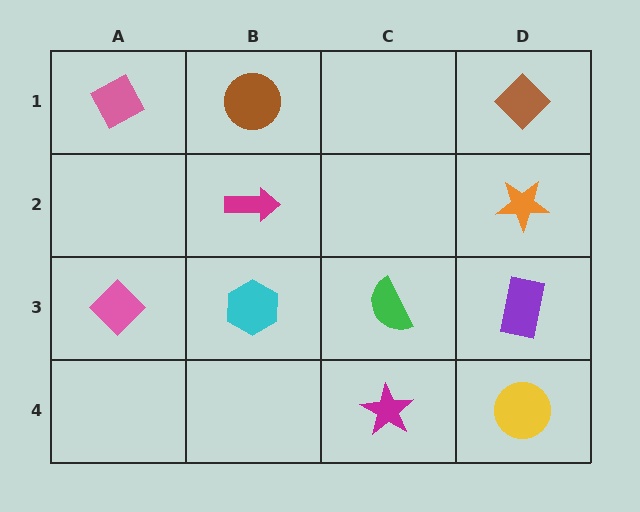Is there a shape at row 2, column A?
No, that cell is empty.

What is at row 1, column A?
A pink diamond.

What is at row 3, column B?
A cyan hexagon.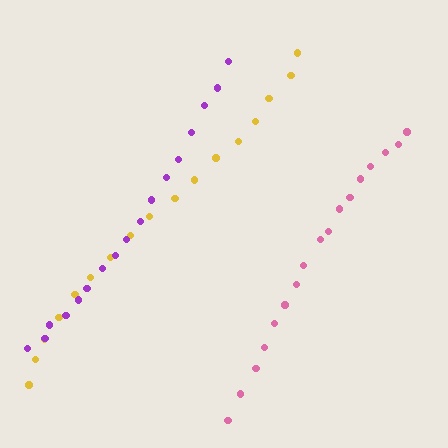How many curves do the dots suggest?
There are 3 distinct paths.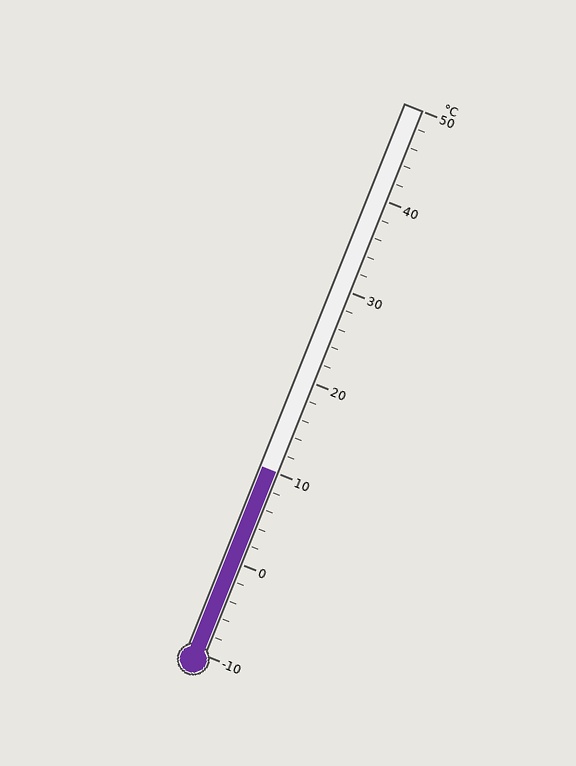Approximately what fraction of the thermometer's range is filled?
The thermometer is filled to approximately 35% of its range.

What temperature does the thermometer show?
The thermometer shows approximately 10°C.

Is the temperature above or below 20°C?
The temperature is below 20°C.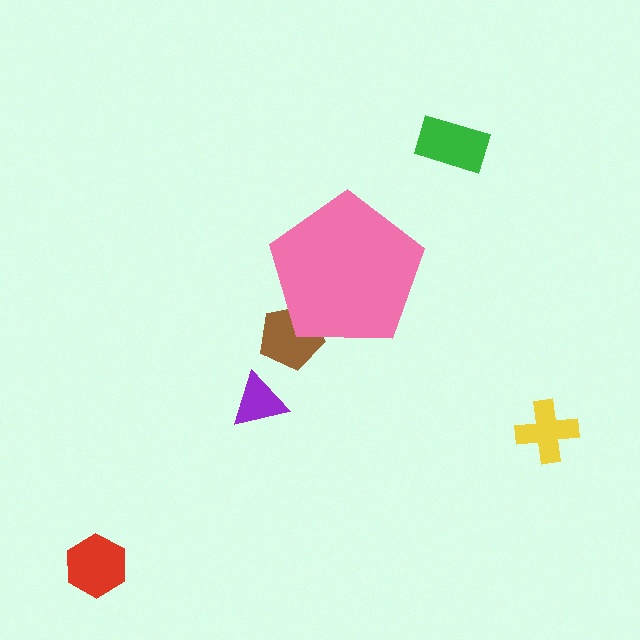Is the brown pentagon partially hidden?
Yes, the brown pentagon is partially hidden behind the pink pentagon.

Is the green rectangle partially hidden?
No, the green rectangle is fully visible.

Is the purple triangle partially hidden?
No, the purple triangle is fully visible.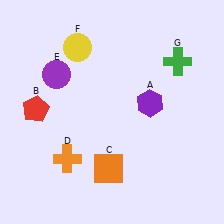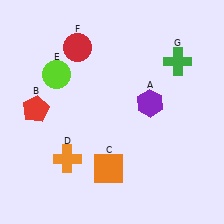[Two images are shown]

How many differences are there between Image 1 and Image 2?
There are 2 differences between the two images.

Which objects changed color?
E changed from purple to lime. F changed from yellow to red.